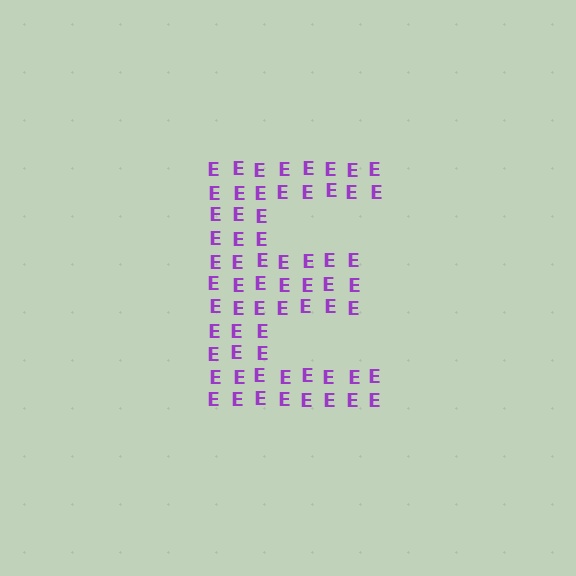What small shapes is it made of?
It is made of small letter E's.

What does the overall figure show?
The overall figure shows the letter E.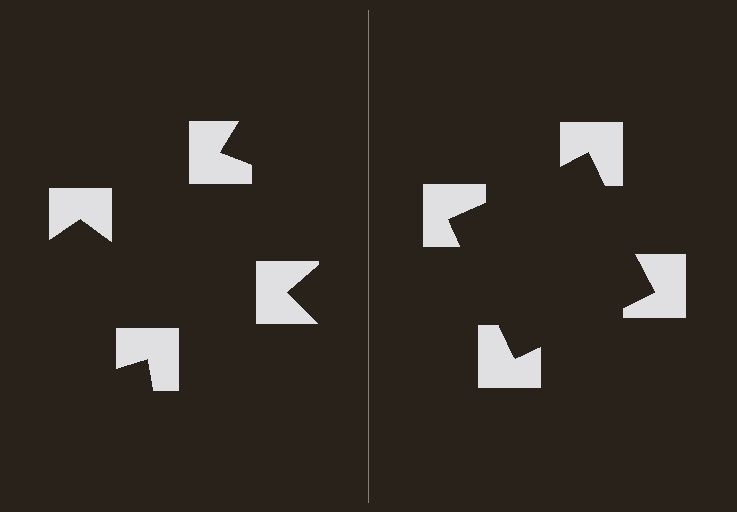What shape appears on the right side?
An illusory square.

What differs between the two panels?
The notched squares are positioned identically on both sides; only the wedge orientations differ. On the right they align to a square; on the left they are misaligned.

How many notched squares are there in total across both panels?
8 — 4 on each side.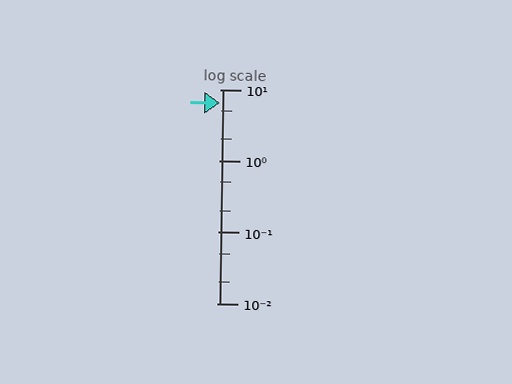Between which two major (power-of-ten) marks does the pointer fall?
The pointer is between 1 and 10.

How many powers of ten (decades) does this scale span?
The scale spans 3 decades, from 0.01 to 10.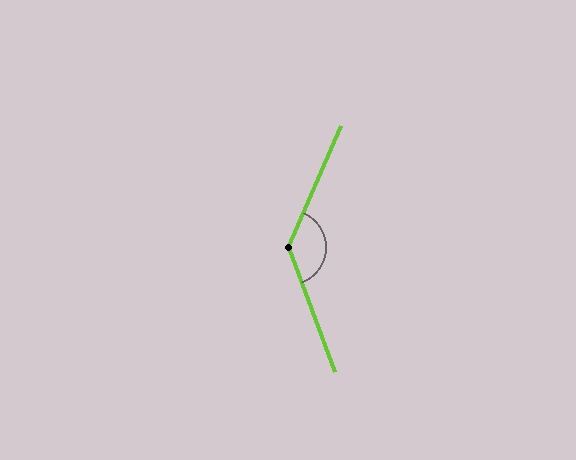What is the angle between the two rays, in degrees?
Approximately 136 degrees.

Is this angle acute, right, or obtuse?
It is obtuse.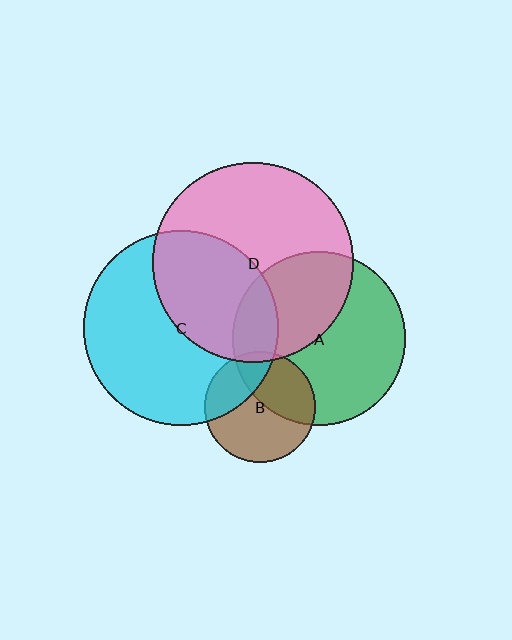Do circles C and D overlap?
Yes.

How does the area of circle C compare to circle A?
Approximately 1.3 times.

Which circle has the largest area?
Circle D (pink).